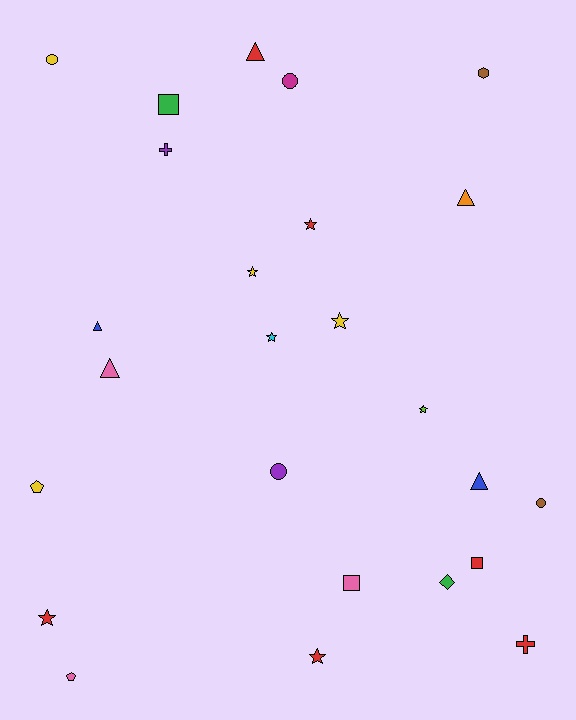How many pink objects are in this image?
There are 3 pink objects.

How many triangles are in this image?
There are 5 triangles.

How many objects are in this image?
There are 25 objects.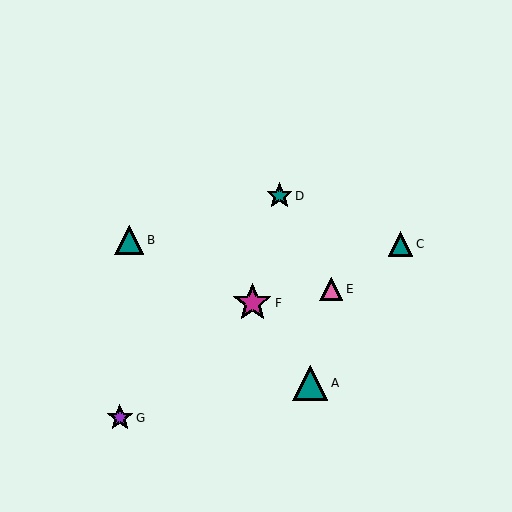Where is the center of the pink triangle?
The center of the pink triangle is at (331, 289).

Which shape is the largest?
The magenta star (labeled F) is the largest.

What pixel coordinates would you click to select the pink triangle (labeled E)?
Click at (331, 289) to select the pink triangle E.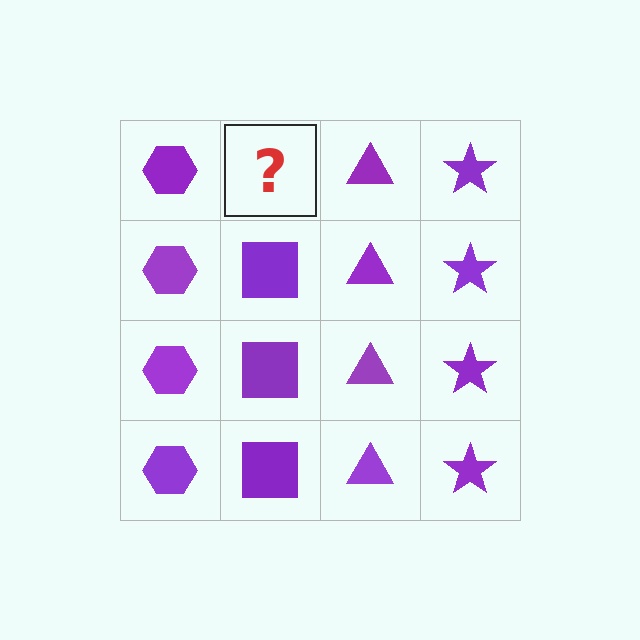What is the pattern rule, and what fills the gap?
The rule is that each column has a consistent shape. The gap should be filled with a purple square.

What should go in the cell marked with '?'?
The missing cell should contain a purple square.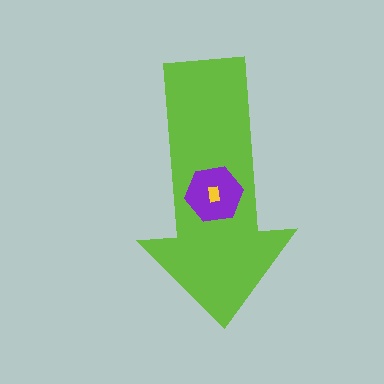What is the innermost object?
The yellow rectangle.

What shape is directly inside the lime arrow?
The purple hexagon.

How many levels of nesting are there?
3.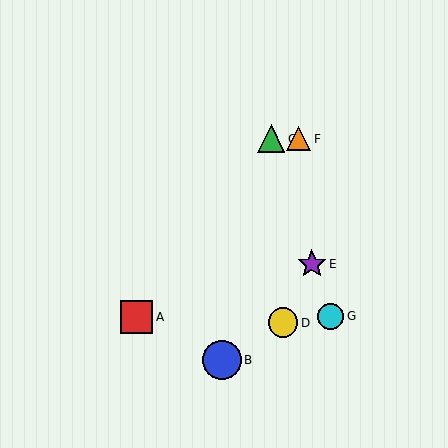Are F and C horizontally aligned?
Yes, both are at y≈139.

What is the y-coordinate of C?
Object C is at y≈139.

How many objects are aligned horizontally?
2 objects (C, F) are aligned horizontally.